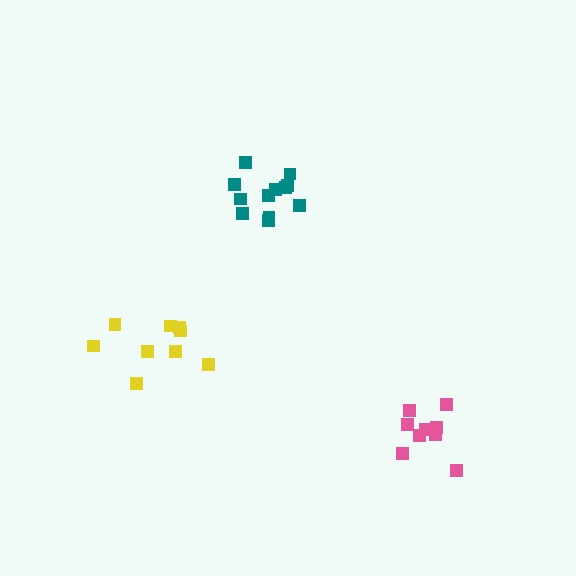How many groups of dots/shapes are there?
There are 3 groups.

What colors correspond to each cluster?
The clusters are colored: pink, teal, yellow.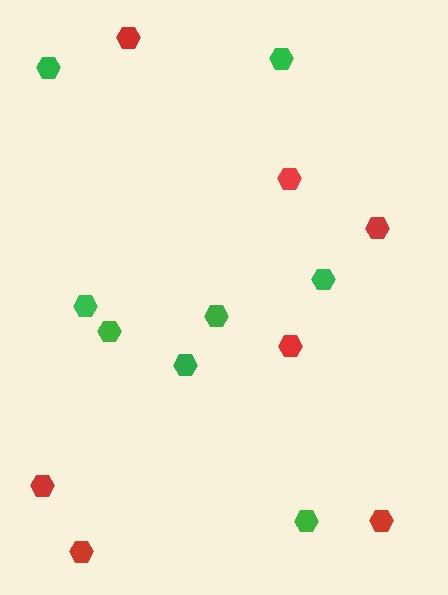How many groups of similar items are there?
There are 2 groups: one group of red hexagons (7) and one group of green hexagons (8).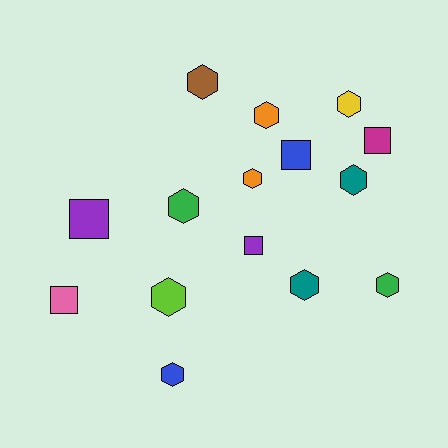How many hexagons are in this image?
There are 10 hexagons.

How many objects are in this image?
There are 15 objects.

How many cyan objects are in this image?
There are no cyan objects.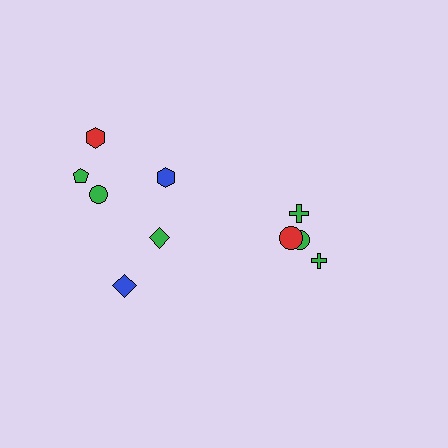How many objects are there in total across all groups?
There are 10 objects.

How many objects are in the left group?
There are 6 objects.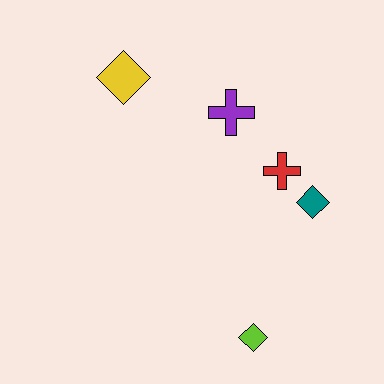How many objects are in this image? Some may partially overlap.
There are 5 objects.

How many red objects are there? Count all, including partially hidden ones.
There is 1 red object.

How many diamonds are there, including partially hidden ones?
There are 3 diamonds.